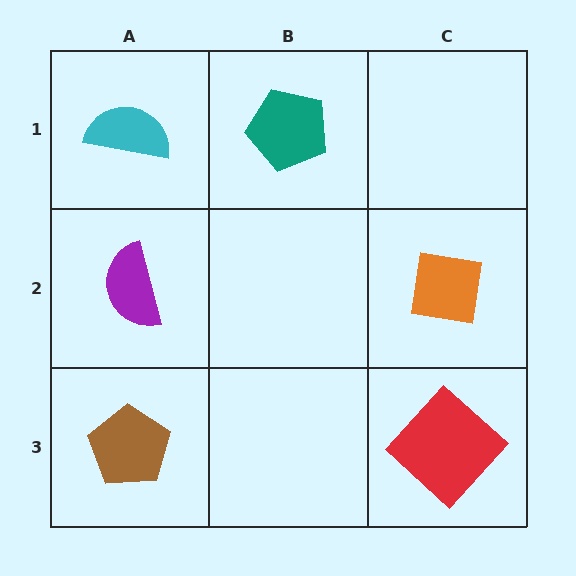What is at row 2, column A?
A purple semicircle.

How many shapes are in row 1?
2 shapes.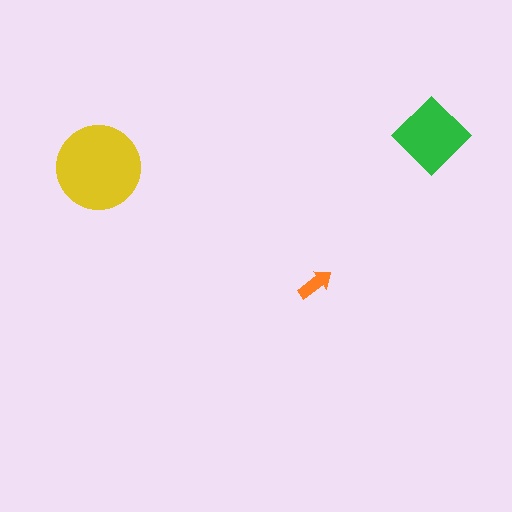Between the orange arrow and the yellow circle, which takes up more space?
The yellow circle.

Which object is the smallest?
The orange arrow.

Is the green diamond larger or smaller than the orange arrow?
Larger.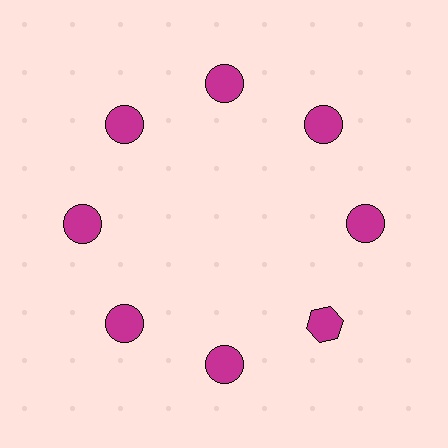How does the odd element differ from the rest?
It has a different shape: hexagon instead of circle.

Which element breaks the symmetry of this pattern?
The magenta hexagon at roughly the 4 o'clock position breaks the symmetry. All other shapes are magenta circles.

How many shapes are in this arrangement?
There are 8 shapes arranged in a ring pattern.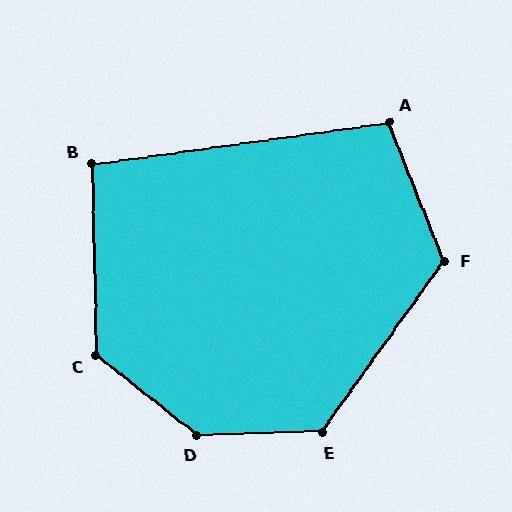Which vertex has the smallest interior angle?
B, at approximately 97 degrees.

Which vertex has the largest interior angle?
D, at approximately 141 degrees.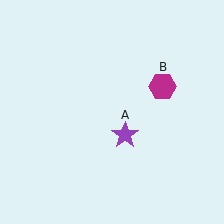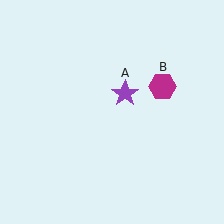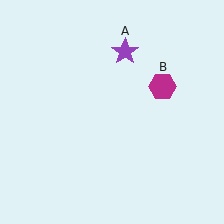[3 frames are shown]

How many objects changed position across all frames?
1 object changed position: purple star (object A).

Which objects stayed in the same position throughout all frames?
Magenta hexagon (object B) remained stationary.